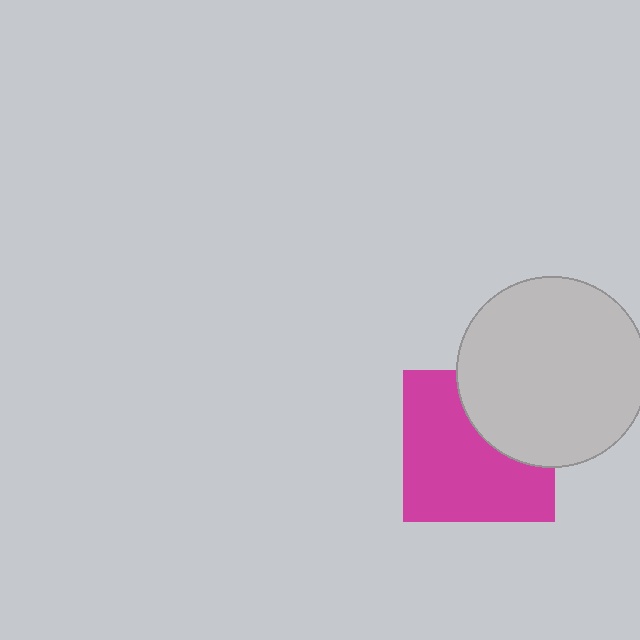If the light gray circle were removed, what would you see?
You would see the complete magenta square.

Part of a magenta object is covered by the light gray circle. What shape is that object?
It is a square.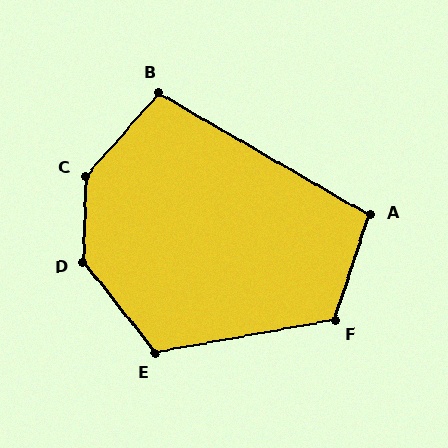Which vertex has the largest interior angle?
C, at approximately 141 degrees.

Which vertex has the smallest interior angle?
B, at approximately 101 degrees.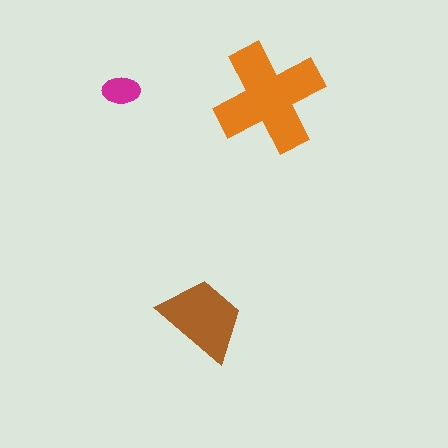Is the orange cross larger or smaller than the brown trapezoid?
Larger.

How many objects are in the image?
There are 3 objects in the image.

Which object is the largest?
The orange cross.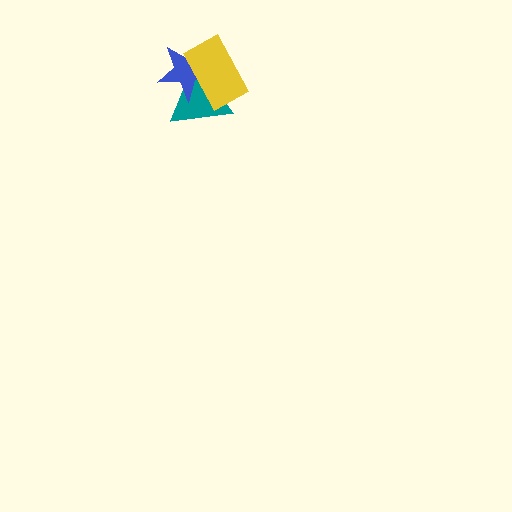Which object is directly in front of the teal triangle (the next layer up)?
The blue star is directly in front of the teal triangle.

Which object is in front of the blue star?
The yellow rectangle is in front of the blue star.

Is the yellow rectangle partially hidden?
No, no other shape covers it.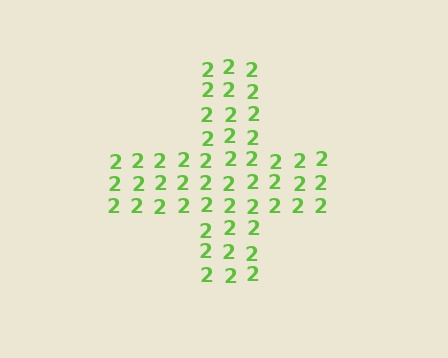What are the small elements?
The small elements are digit 2's.